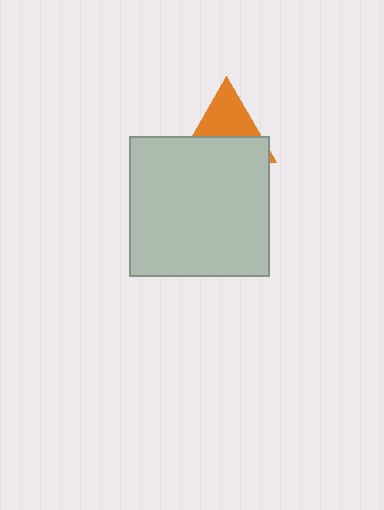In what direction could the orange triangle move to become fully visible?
The orange triangle could move up. That would shift it out from behind the light gray square entirely.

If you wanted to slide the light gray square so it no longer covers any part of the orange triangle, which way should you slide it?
Slide it down — that is the most direct way to separate the two shapes.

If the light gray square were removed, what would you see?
You would see the complete orange triangle.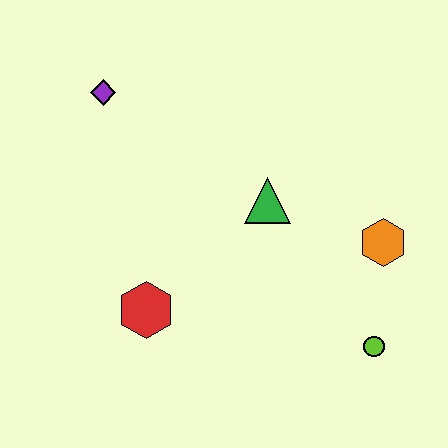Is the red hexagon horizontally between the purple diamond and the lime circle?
Yes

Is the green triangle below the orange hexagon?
No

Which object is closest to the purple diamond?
The green triangle is closest to the purple diamond.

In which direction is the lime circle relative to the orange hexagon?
The lime circle is below the orange hexagon.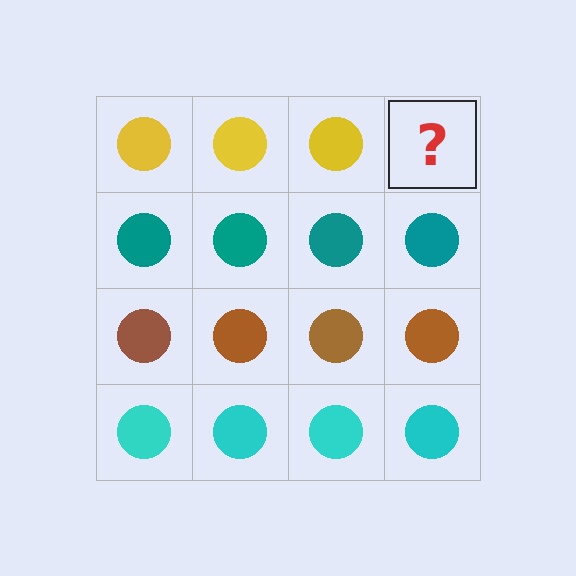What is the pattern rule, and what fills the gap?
The rule is that each row has a consistent color. The gap should be filled with a yellow circle.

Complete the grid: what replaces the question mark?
The question mark should be replaced with a yellow circle.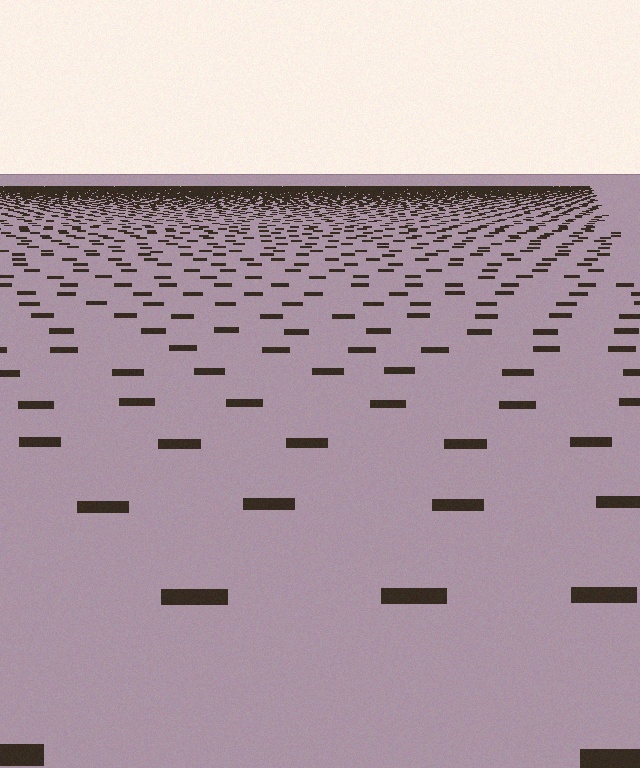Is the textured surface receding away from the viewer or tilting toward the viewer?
The surface is receding away from the viewer. Texture elements get smaller and denser toward the top.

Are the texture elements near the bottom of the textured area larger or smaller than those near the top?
Larger. Near the bottom, elements are closer to the viewer and appear at a bigger on-screen size.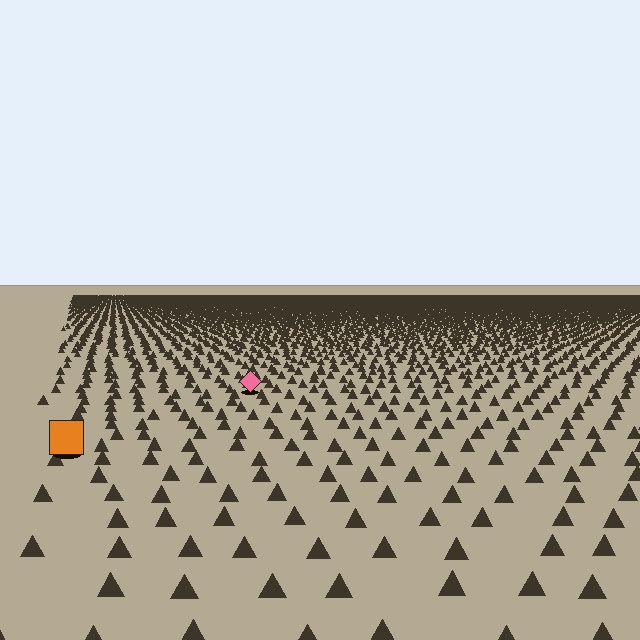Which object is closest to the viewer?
The orange square is closest. The texture marks near it are larger and more spread out.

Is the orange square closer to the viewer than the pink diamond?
Yes. The orange square is closer — you can tell from the texture gradient: the ground texture is coarser near it.